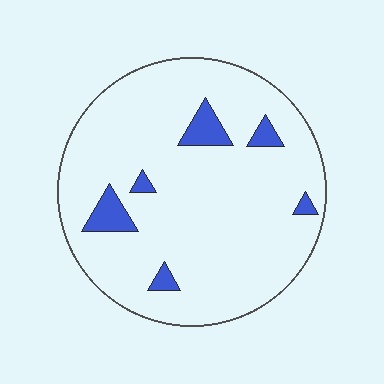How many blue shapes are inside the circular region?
6.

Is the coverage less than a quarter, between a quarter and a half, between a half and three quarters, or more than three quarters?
Less than a quarter.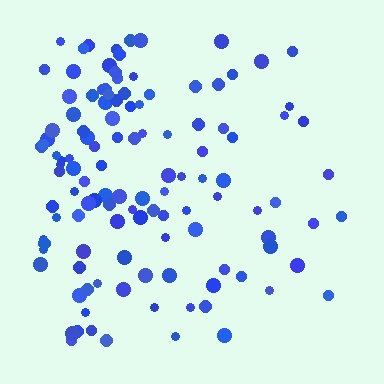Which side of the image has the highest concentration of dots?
The left.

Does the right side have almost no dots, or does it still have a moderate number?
Still a moderate number, just noticeably fewer than the left.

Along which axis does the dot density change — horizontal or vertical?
Horizontal.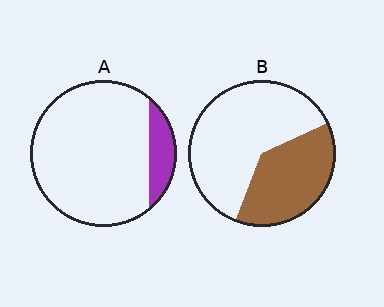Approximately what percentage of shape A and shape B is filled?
A is approximately 15% and B is approximately 40%.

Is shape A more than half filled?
No.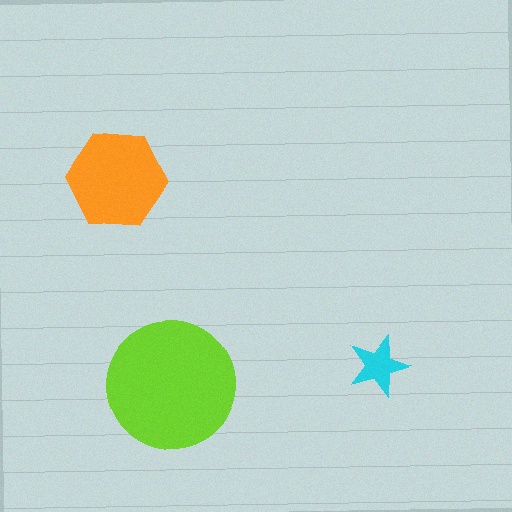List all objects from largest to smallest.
The lime circle, the orange hexagon, the cyan star.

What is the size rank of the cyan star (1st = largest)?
3rd.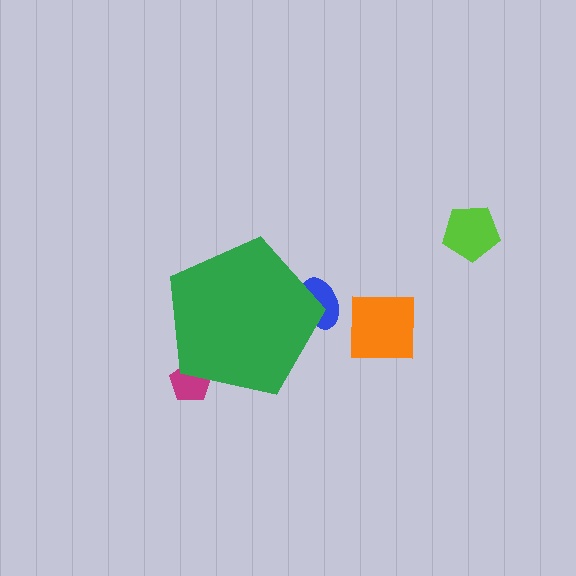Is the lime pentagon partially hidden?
No, the lime pentagon is fully visible.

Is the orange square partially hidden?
No, the orange square is fully visible.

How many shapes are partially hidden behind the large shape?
2 shapes are partially hidden.